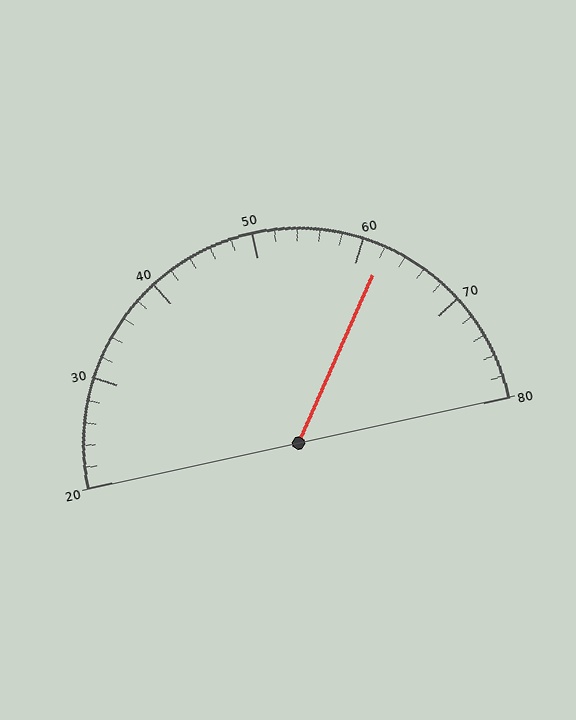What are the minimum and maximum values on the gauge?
The gauge ranges from 20 to 80.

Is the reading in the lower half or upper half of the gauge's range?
The reading is in the upper half of the range (20 to 80).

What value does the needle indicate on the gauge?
The needle indicates approximately 62.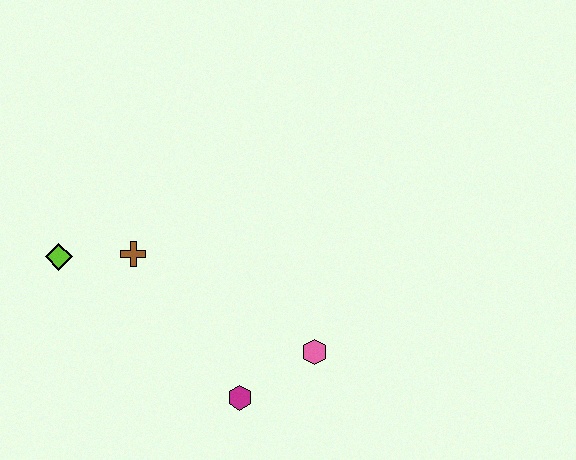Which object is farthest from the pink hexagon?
The lime diamond is farthest from the pink hexagon.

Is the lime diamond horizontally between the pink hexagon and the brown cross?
No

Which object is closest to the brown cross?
The lime diamond is closest to the brown cross.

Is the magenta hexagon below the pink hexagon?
Yes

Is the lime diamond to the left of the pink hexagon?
Yes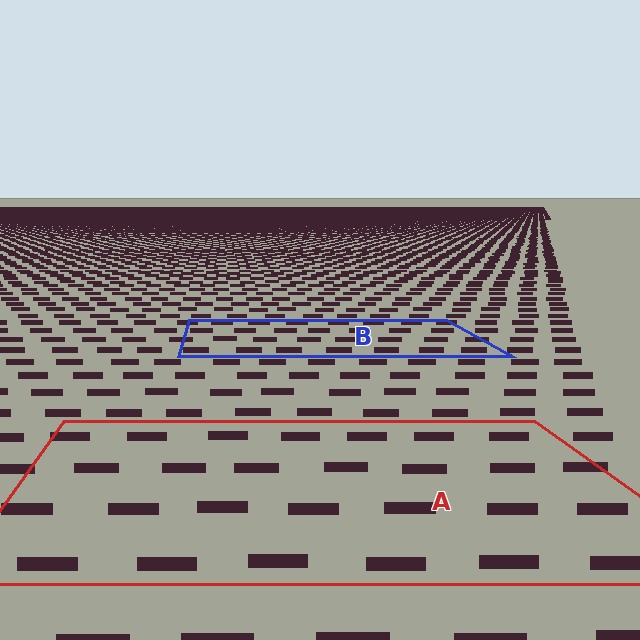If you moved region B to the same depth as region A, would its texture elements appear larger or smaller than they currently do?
They would appear larger. At a closer depth, the same texture elements are projected at a bigger on-screen size.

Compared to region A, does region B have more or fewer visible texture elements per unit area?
Region B has more texture elements per unit area — they are packed more densely because it is farther away.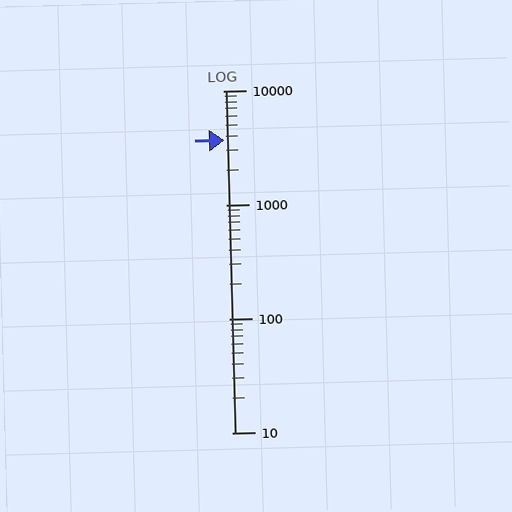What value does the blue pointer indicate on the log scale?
The pointer indicates approximately 3700.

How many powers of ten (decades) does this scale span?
The scale spans 3 decades, from 10 to 10000.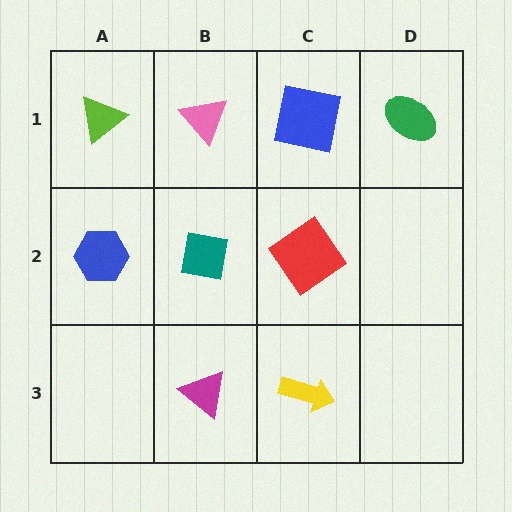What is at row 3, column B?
A magenta triangle.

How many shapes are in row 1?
4 shapes.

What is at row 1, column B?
A pink triangle.